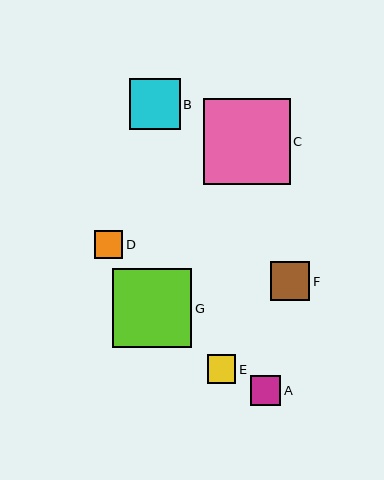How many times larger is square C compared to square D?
Square C is approximately 3.1 times the size of square D.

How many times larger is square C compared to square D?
Square C is approximately 3.1 times the size of square D.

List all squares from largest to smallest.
From largest to smallest: C, G, B, F, A, E, D.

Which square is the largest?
Square C is the largest with a size of approximately 86 pixels.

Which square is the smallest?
Square D is the smallest with a size of approximately 28 pixels.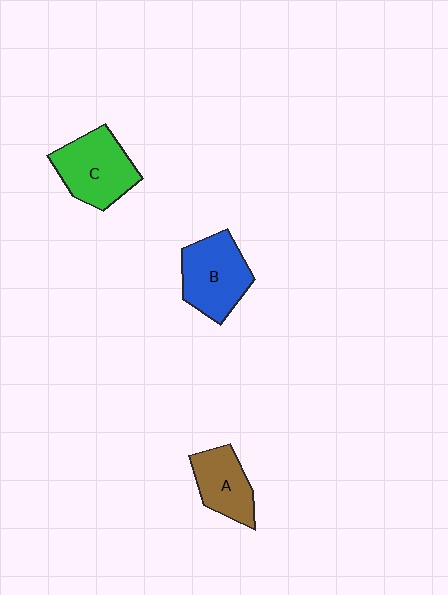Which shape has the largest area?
Shape C (green).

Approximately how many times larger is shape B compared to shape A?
Approximately 1.3 times.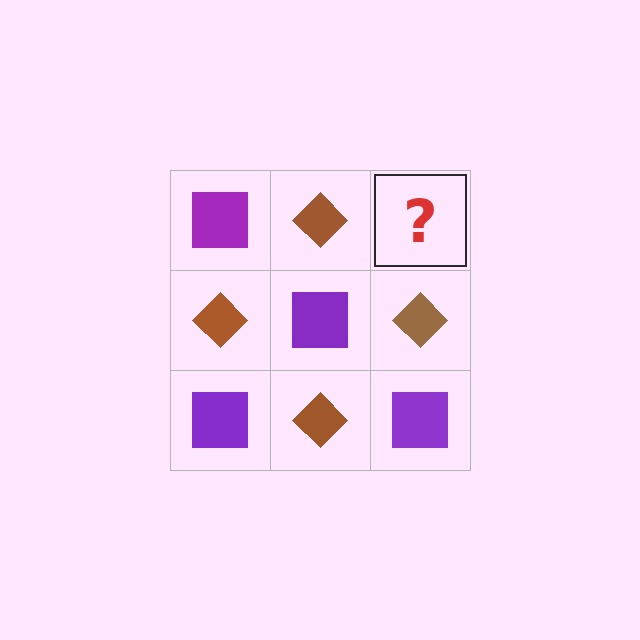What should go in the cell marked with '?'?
The missing cell should contain a purple square.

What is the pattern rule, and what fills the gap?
The rule is that it alternates purple square and brown diamond in a checkerboard pattern. The gap should be filled with a purple square.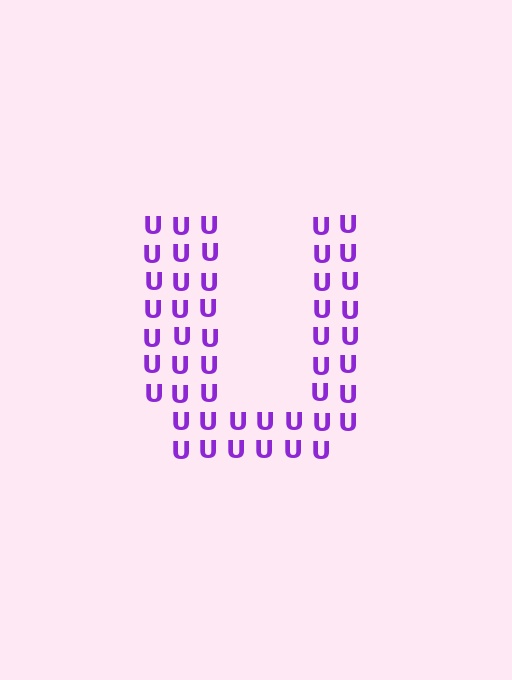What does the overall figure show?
The overall figure shows the letter U.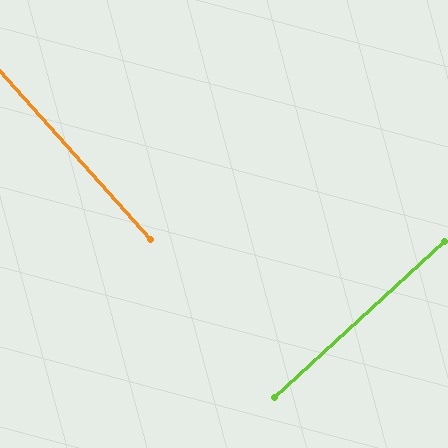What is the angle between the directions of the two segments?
Approximately 89 degrees.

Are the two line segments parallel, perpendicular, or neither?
Perpendicular — they meet at approximately 89°.